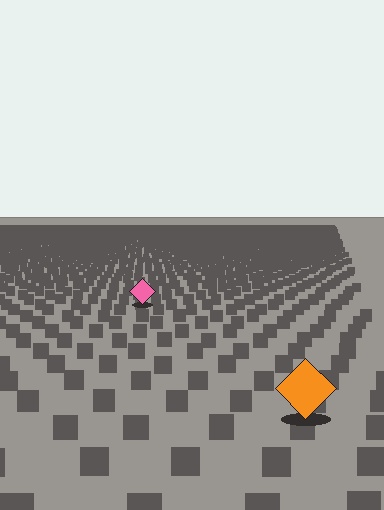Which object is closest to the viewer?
The orange diamond is closest. The texture marks near it are larger and more spread out.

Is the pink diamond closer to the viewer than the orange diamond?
No. The orange diamond is closer — you can tell from the texture gradient: the ground texture is coarser near it.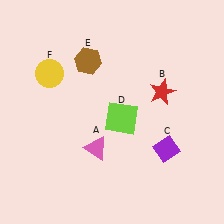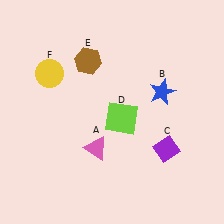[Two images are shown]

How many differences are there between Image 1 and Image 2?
There is 1 difference between the two images.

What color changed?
The star (B) changed from red in Image 1 to blue in Image 2.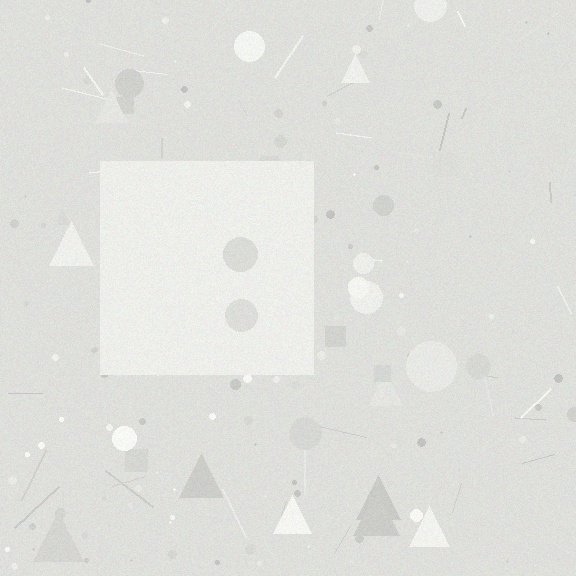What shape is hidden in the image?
A square is hidden in the image.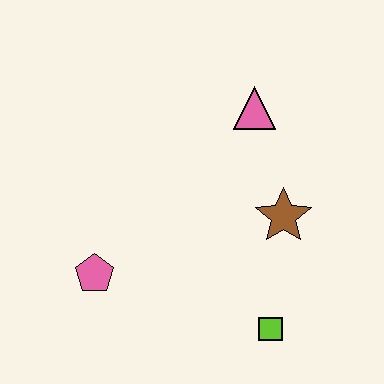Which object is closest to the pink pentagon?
The lime square is closest to the pink pentagon.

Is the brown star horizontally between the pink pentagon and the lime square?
No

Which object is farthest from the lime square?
The pink triangle is farthest from the lime square.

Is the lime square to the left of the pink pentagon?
No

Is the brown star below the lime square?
No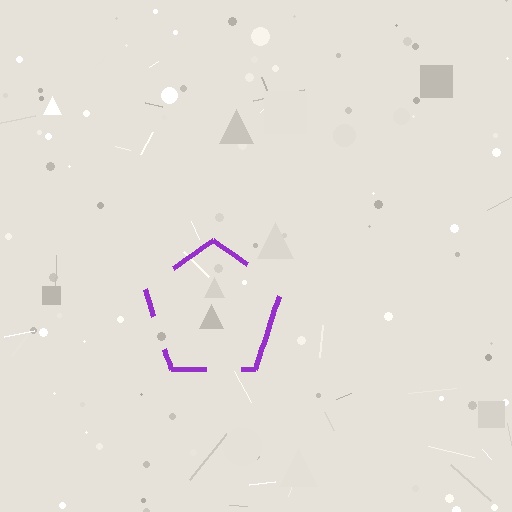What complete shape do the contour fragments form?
The contour fragments form a pentagon.